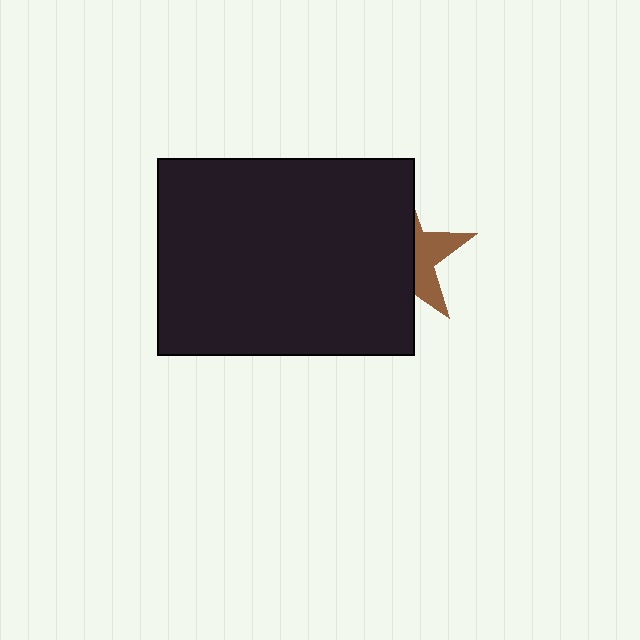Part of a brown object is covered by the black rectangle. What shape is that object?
It is a star.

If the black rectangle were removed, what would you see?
You would see the complete brown star.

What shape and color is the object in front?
The object in front is a black rectangle.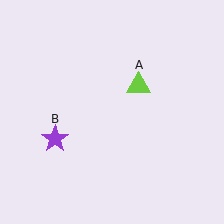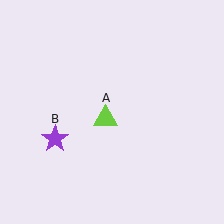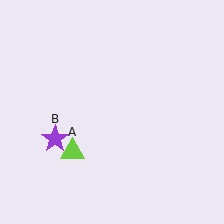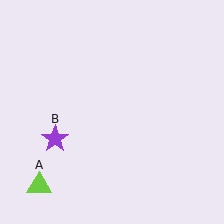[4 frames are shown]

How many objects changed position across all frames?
1 object changed position: lime triangle (object A).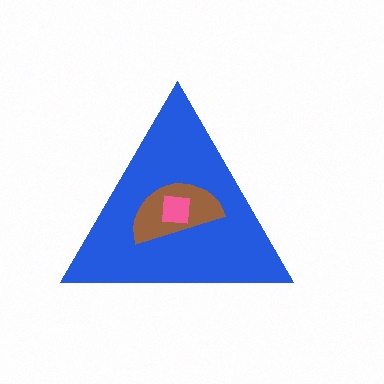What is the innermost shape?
The pink square.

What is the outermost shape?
The blue triangle.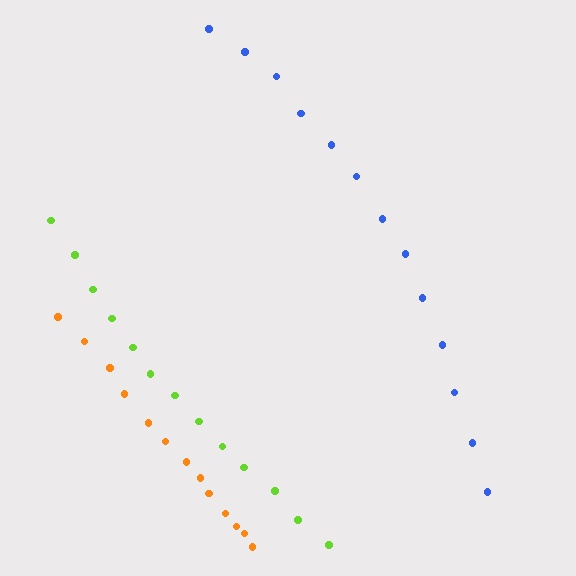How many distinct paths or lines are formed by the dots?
There are 3 distinct paths.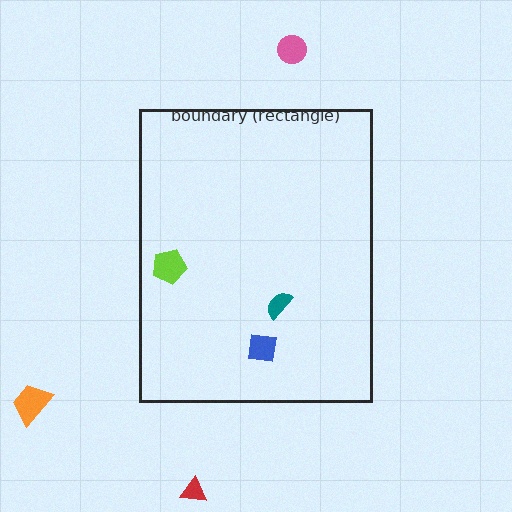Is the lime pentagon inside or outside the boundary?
Inside.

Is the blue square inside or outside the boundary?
Inside.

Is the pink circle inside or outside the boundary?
Outside.